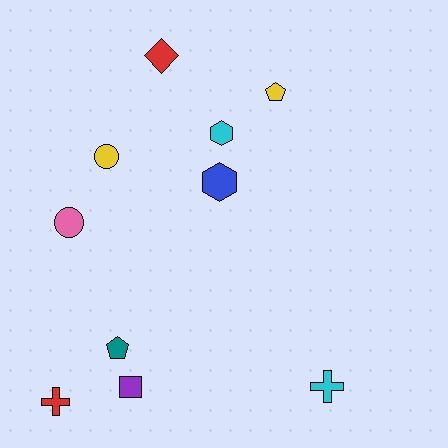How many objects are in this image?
There are 10 objects.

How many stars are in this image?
There are no stars.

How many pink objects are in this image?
There is 1 pink object.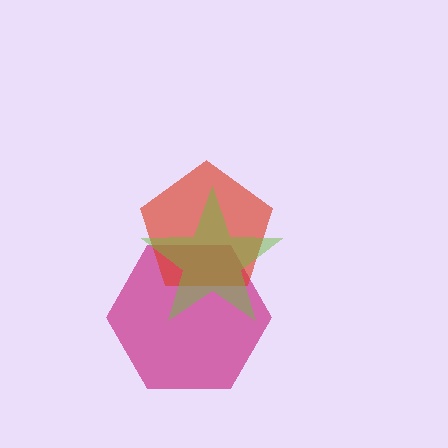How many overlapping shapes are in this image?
There are 3 overlapping shapes in the image.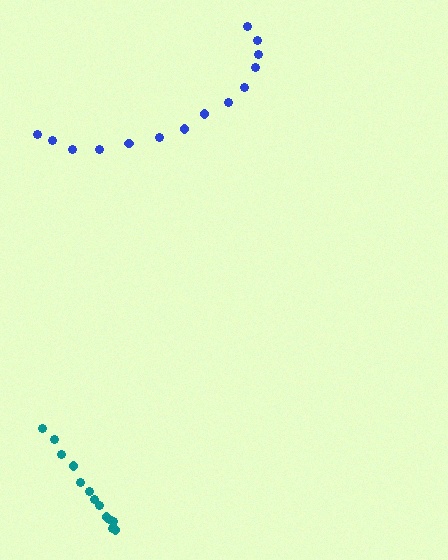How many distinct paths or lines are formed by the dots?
There are 2 distinct paths.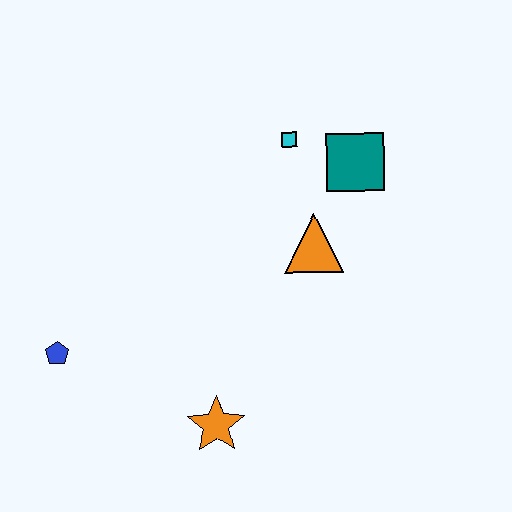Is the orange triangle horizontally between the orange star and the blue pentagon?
No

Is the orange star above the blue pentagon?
No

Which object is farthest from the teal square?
The blue pentagon is farthest from the teal square.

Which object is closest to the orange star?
The blue pentagon is closest to the orange star.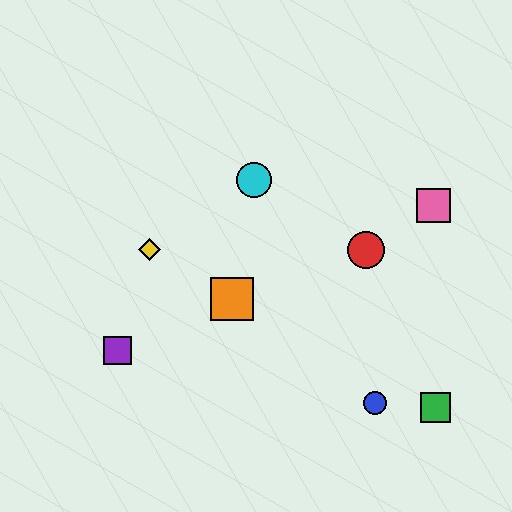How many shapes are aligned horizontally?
2 shapes (the red circle, the yellow diamond) are aligned horizontally.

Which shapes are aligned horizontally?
The red circle, the yellow diamond are aligned horizontally.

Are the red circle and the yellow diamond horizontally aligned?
Yes, both are at y≈250.